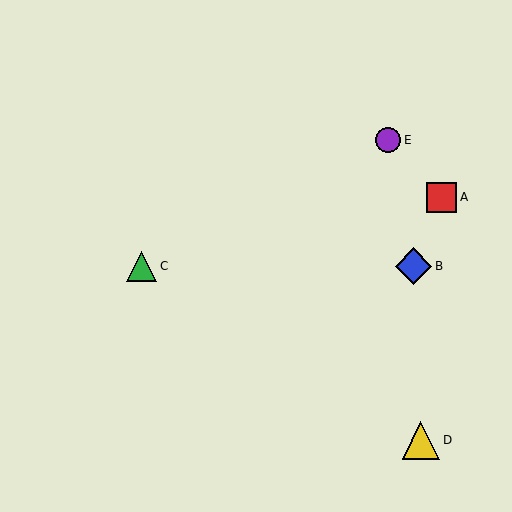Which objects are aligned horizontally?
Objects B, C are aligned horizontally.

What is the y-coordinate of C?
Object C is at y≈266.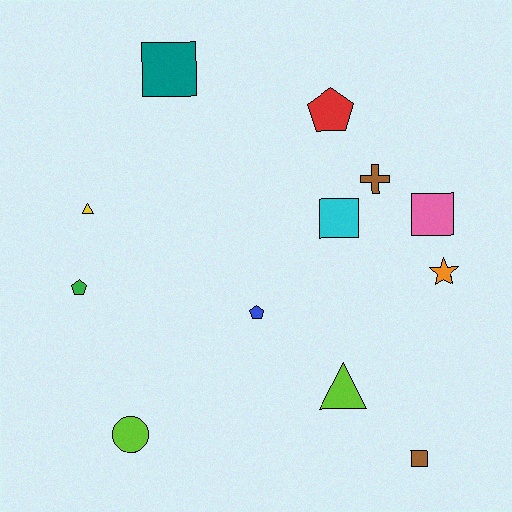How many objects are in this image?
There are 12 objects.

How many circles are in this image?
There is 1 circle.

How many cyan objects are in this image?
There is 1 cyan object.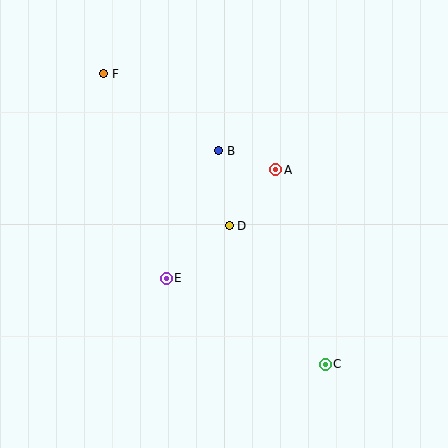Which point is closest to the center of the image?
Point D at (229, 226) is closest to the center.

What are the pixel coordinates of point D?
Point D is at (229, 226).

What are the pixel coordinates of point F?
Point F is at (104, 74).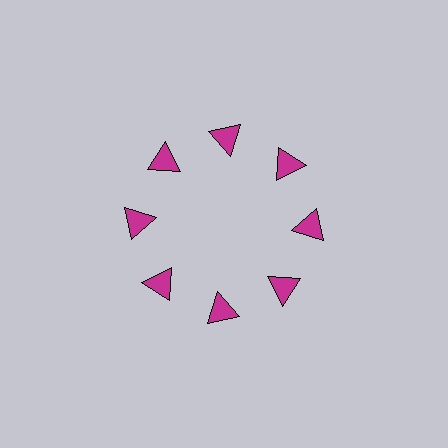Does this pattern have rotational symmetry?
Yes, this pattern has 8-fold rotational symmetry. It looks the same after rotating 45 degrees around the center.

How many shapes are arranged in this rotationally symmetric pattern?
There are 8 shapes, arranged in 8 groups of 1.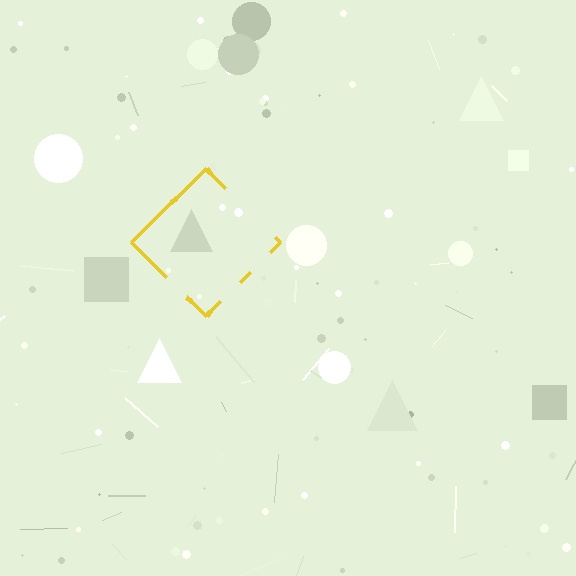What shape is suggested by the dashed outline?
The dashed outline suggests a diamond.